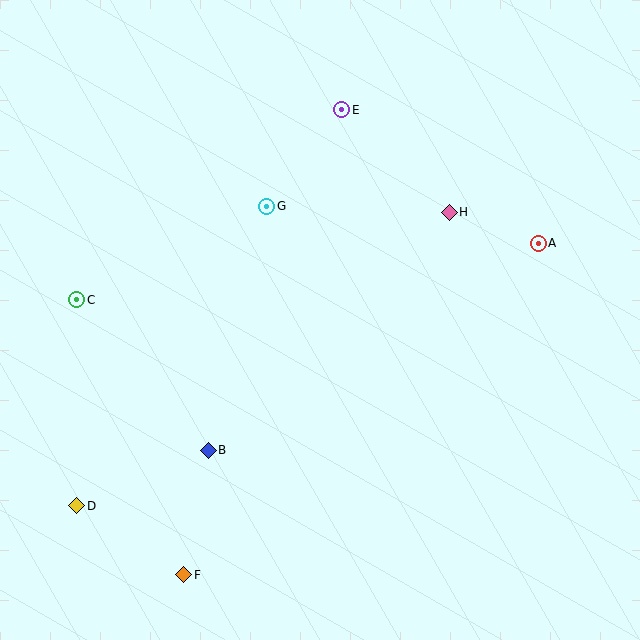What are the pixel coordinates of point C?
Point C is at (77, 300).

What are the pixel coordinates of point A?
Point A is at (538, 243).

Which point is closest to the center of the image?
Point G at (267, 206) is closest to the center.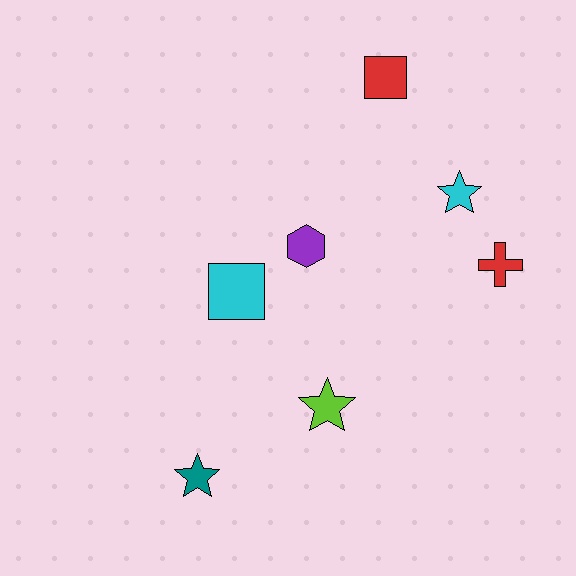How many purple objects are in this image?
There is 1 purple object.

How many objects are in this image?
There are 7 objects.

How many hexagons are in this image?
There is 1 hexagon.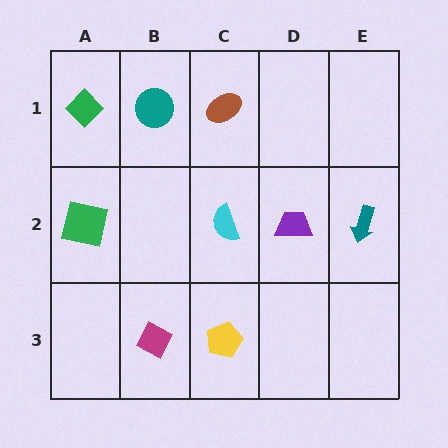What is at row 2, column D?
A purple trapezoid.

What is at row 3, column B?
A magenta diamond.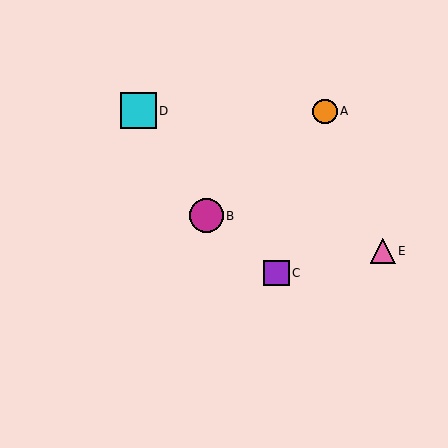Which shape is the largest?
The cyan square (labeled D) is the largest.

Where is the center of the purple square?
The center of the purple square is at (277, 273).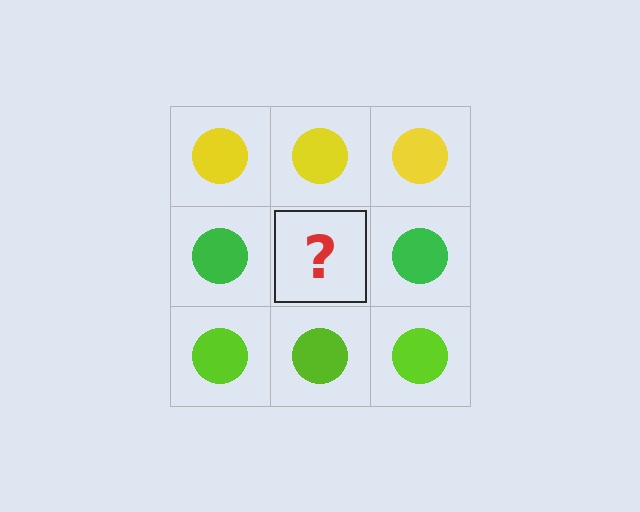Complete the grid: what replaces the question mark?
The question mark should be replaced with a green circle.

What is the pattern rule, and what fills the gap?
The rule is that each row has a consistent color. The gap should be filled with a green circle.